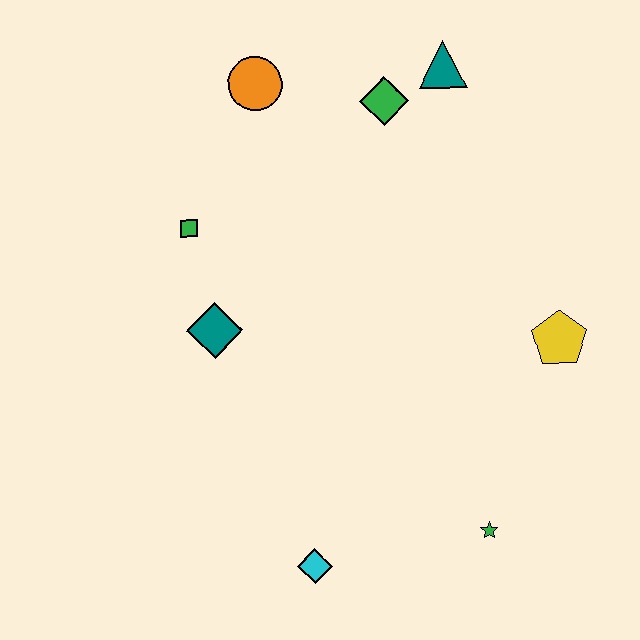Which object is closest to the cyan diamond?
The green star is closest to the cyan diamond.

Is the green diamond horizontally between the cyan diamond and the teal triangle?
Yes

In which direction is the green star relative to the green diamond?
The green star is below the green diamond.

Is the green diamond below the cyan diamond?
No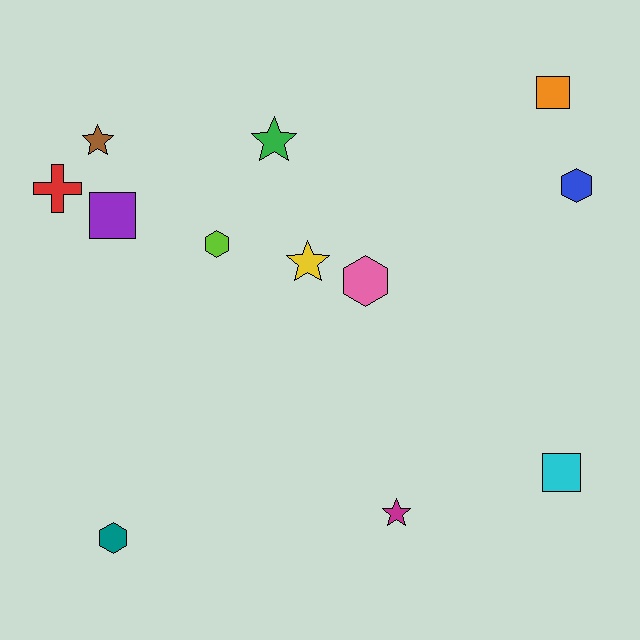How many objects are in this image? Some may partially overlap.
There are 12 objects.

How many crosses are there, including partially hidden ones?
There is 1 cross.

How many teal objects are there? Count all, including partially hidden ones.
There is 1 teal object.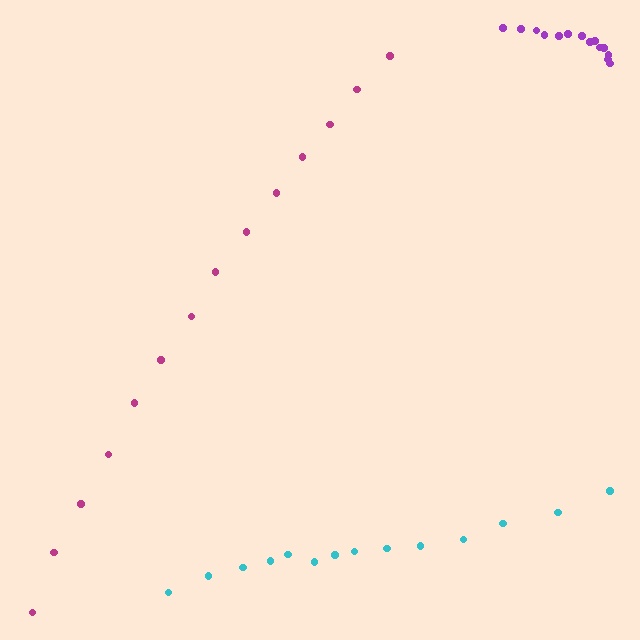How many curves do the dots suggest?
There are 3 distinct paths.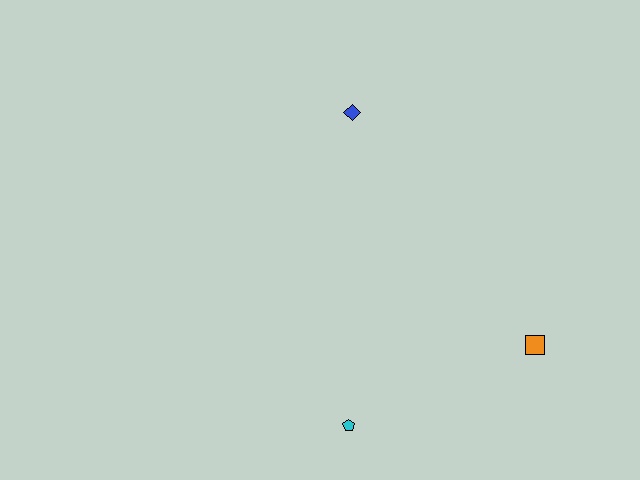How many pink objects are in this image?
There are no pink objects.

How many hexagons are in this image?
There are no hexagons.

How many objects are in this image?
There are 3 objects.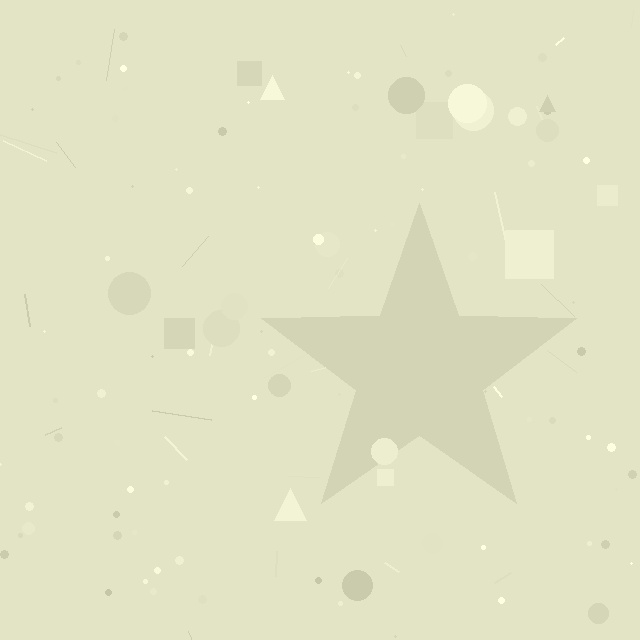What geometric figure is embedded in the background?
A star is embedded in the background.